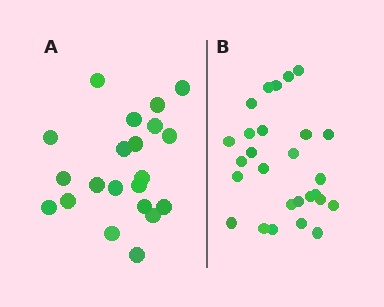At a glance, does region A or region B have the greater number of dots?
Region B (the right region) has more dots.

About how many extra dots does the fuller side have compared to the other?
Region B has about 6 more dots than region A.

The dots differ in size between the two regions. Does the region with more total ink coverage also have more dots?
No. Region A has more total ink coverage because its dots are larger, but region B actually contains more individual dots. Total area can be misleading — the number of items is what matters here.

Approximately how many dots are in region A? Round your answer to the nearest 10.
About 20 dots. (The exact count is 21, which rounds to 20.)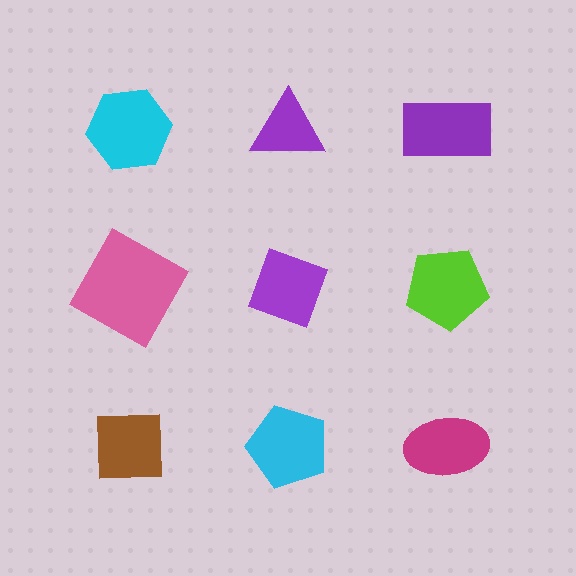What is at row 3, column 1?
A brown square.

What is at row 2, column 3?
A lime pentagon.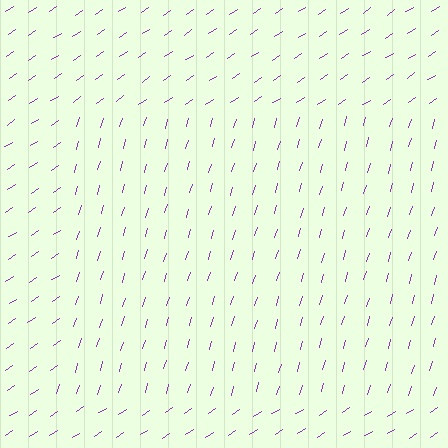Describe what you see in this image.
The image is filled with small purple line segments. A rectangle region in the image has lines oriented differently from the surrounding lines, creating a visible texture boundary.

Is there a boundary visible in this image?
Yes, there is a texture boundary formed by a change in line orientation.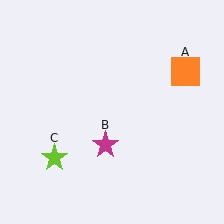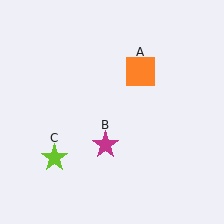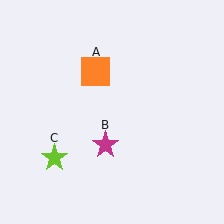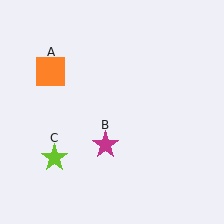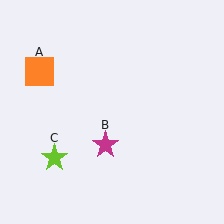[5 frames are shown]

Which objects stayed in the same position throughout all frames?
Magenta star (object B) and lime star (object C) remained stationary.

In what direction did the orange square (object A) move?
The orange square (object A) moved left.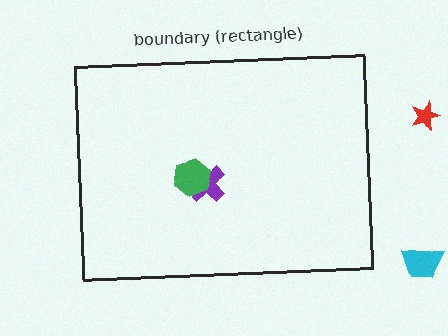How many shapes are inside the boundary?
2 inside, 2 outside.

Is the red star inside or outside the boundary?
Outside.